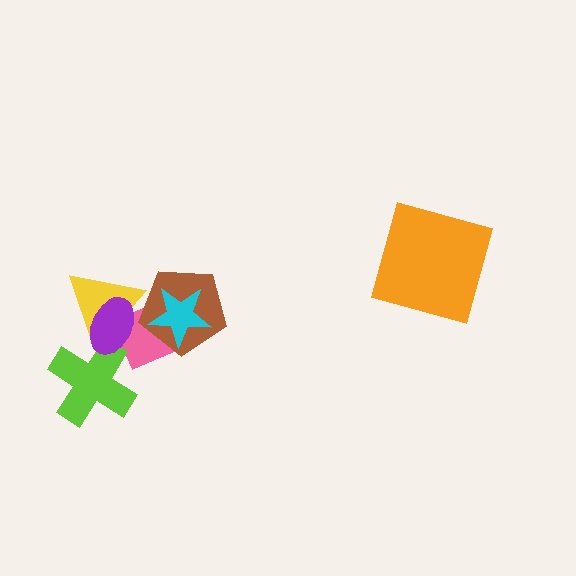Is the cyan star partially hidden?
No, no other shape covers it.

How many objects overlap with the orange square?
0 objects overlap with the orange square.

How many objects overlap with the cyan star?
2 objects overlap with the cyan star.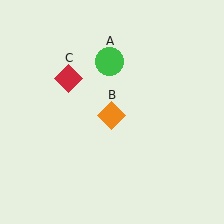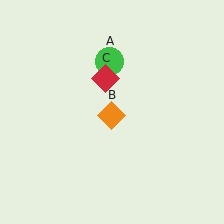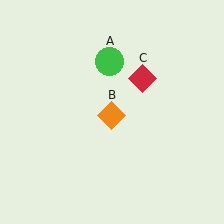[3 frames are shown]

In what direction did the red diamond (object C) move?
The red diamond (object C) moved right.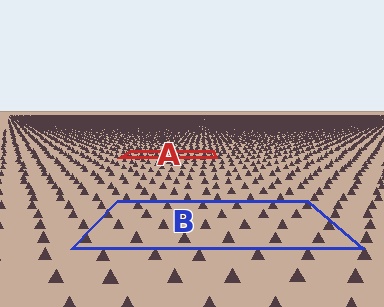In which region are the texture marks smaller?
The texture marks are smaller in region A, because it is farther away.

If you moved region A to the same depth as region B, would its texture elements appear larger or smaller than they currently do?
They would appear larger. At a closer depth, the same texture elements are projected at a bigger on-screen size.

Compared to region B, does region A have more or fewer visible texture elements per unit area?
Region A has more texture elements per unit area — they are packed more densely because it is farther away.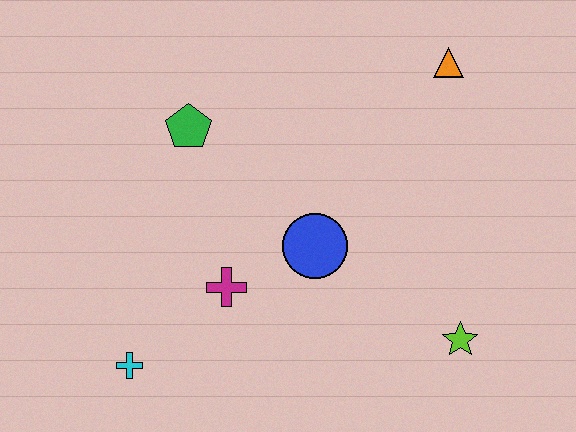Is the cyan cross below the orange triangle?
Yes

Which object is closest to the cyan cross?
The magenta cross is closest to the cyan cross.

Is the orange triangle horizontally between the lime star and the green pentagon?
Yes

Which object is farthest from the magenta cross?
The orange triangle is farthest from the magenta cross.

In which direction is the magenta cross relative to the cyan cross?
The magenta cross is to the right of the cyan cross.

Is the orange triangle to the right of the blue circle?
Yes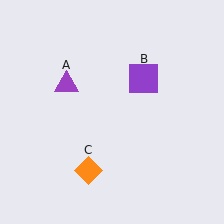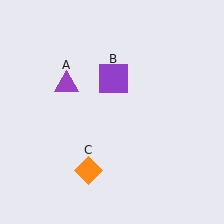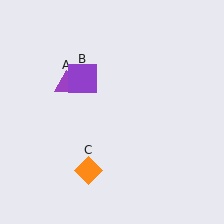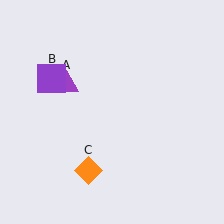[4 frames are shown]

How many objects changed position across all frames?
1 object changed position: purple square (object B).